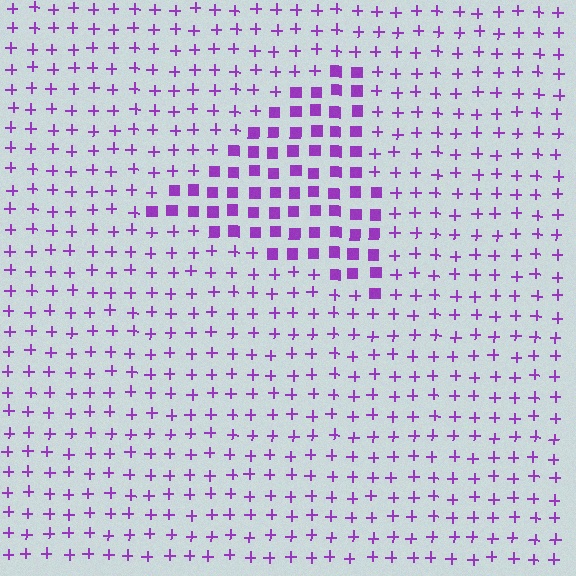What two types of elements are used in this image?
The image uses squares inside the triangle region and plus signs outside it.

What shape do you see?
I see a triangle.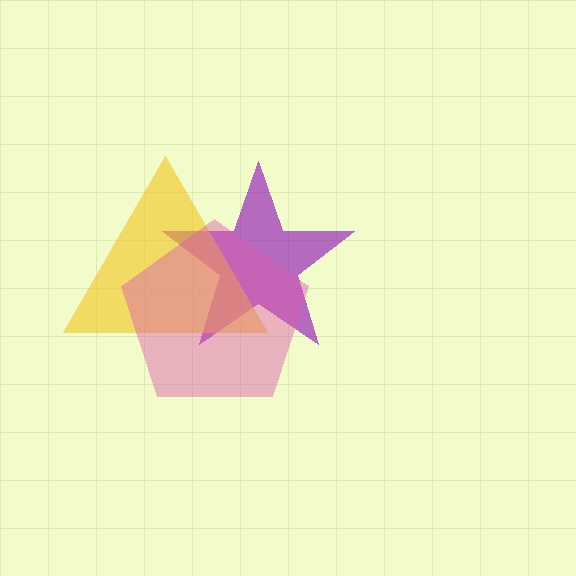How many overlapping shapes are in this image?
There are 3 overlapping shapes in the image.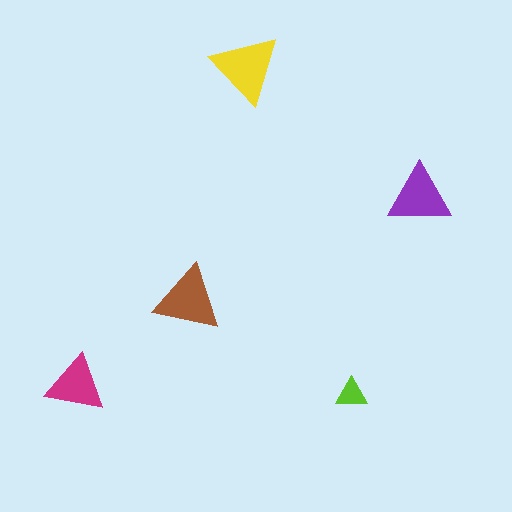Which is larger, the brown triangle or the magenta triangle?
The brown one.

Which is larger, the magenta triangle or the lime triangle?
The magenta one.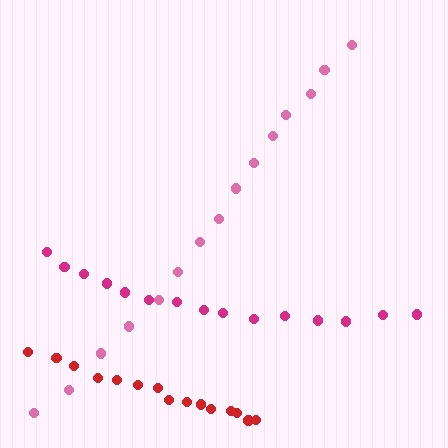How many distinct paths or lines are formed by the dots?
There are 3 distinct paths.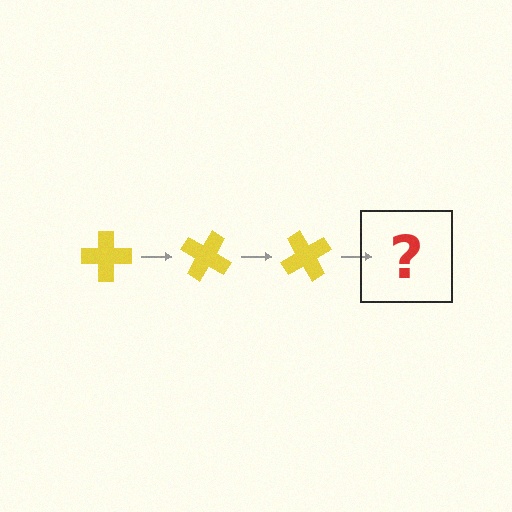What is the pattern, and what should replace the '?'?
The pattern is that the cross rotates 30 degrees each step. The '?' should be a yellow cross rotated 90 degrees.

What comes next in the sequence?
The next element should be a yellow cross rotated 90 degrees.